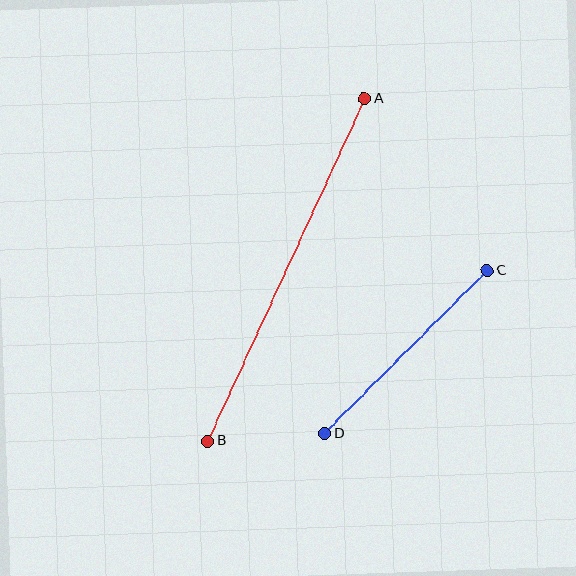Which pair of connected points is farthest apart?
Points A and B are farthest apart.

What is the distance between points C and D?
The distance is approximately 230 pixels.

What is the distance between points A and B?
The distance is approximately 377 pixels.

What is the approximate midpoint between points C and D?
The midpoint is at approximately (406, 352) pixels.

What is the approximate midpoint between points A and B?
The midpoint is at approximately (286, 270) pixels.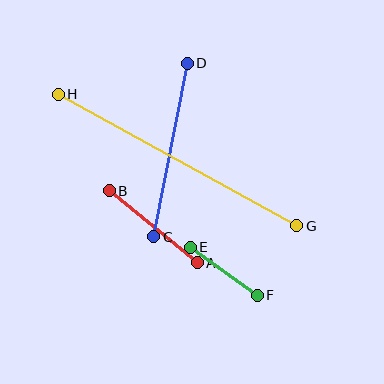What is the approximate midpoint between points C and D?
The midpoint is at approximately (170, 150) pixels.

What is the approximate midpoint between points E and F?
The midpoint is at approximately (224, 271) pixels.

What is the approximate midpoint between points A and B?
The midpoint is at approximately (153, 227) pixels.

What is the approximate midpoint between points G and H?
The midpoint is at approximately (177, 160) pixels.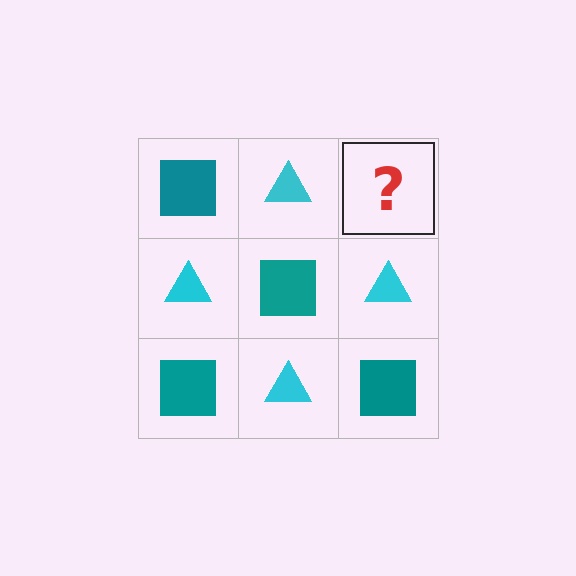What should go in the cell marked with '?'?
The missing cell should contain a teal square.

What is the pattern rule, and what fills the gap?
The rule is that it alternates teal square and cyan triangle in a checkerboard pattern. The gap should be filled with a teal square.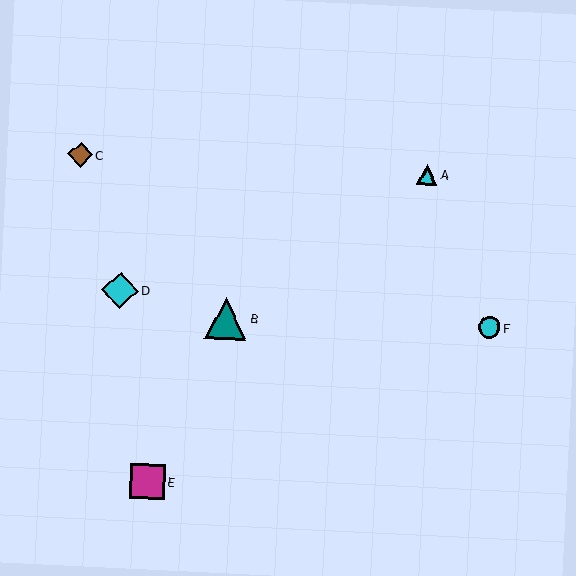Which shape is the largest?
The teal triangle (labeled B) is the largest.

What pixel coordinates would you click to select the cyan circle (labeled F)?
Click at (489, 327) to select the cyan circle F.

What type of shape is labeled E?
Shape E is a magenta square.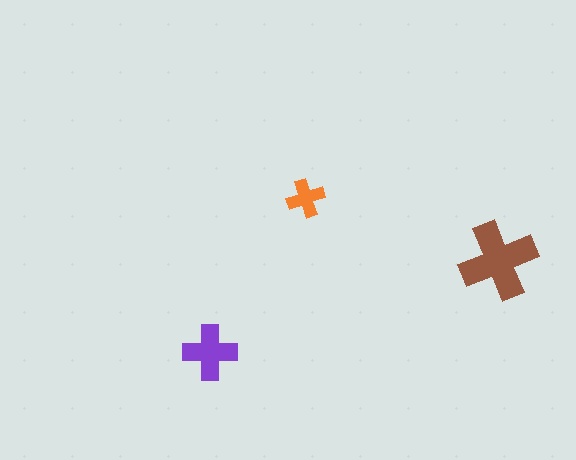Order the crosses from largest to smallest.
the brown one, the purple one, the orange one.